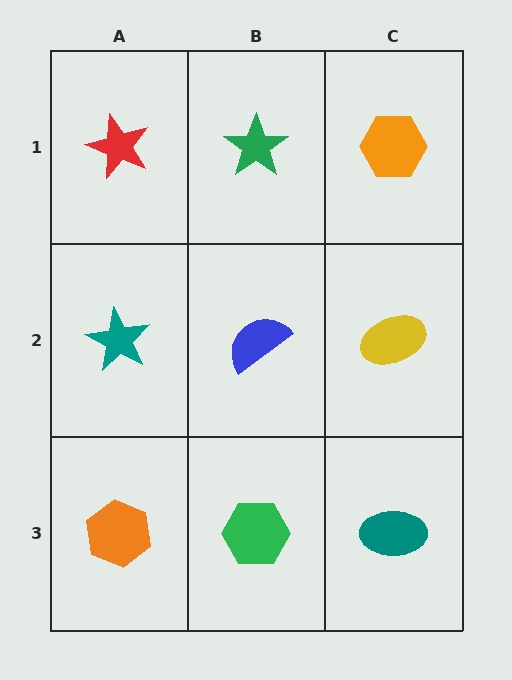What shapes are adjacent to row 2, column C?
An orange hexagon (row 1, column C), a teal ellipse (row 3, column C), a blue semicircle (row 2, column B).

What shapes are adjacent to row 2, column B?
A green star (row 1, column B), a green hexagon (row 3, column B), a teal star (row 2, column A), a yellow ellipse (row 2, column C).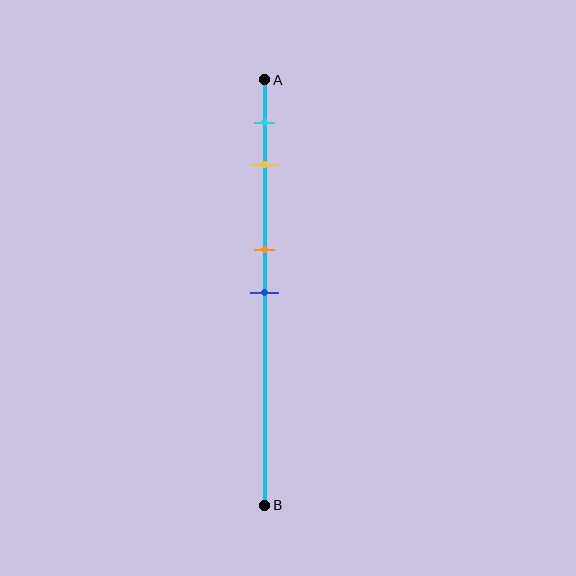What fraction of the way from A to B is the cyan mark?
The cyan mark is approximately 10% (0.1) of the way from A to B.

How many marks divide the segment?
There are 4 marks dividing the segment.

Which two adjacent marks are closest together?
The orange and blue marks are the closest adjacent pair.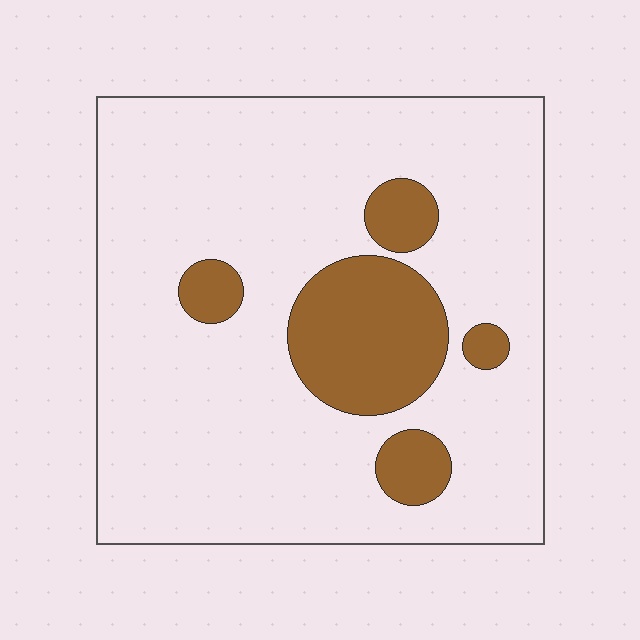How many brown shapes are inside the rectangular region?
5.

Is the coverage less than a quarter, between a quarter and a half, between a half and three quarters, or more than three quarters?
Less than a quarter.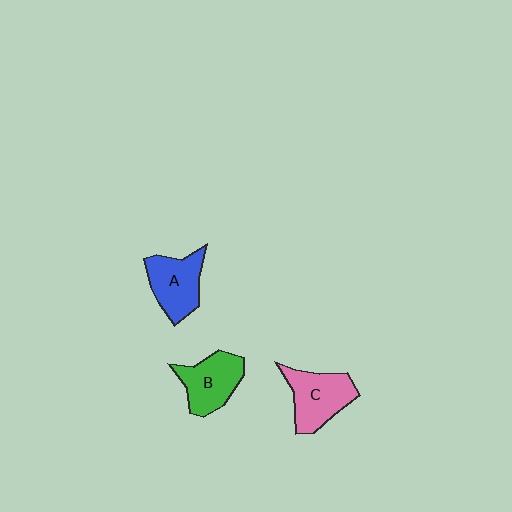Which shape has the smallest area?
Shape B (green).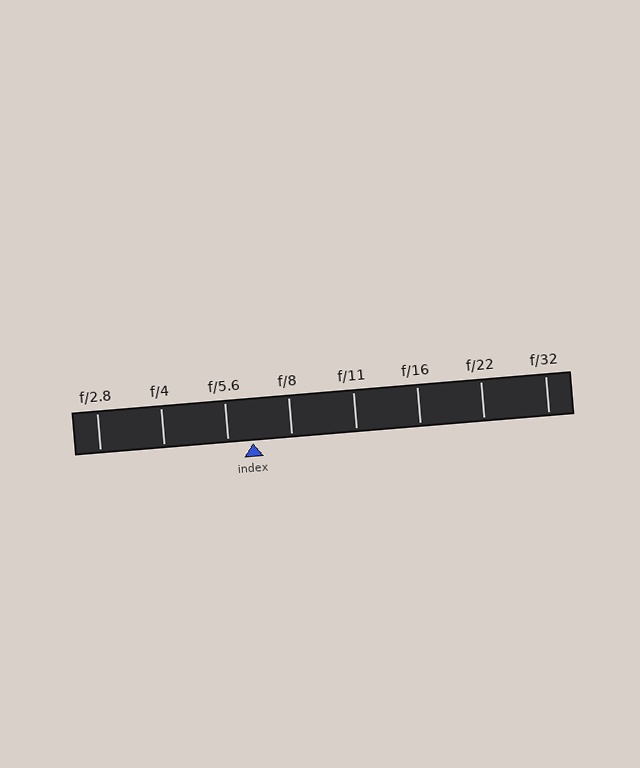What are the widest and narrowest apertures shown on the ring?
The widest aperture shown is f/2.8 and the narrowest is f/32.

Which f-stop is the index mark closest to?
The index mark is closest to f/5.6.